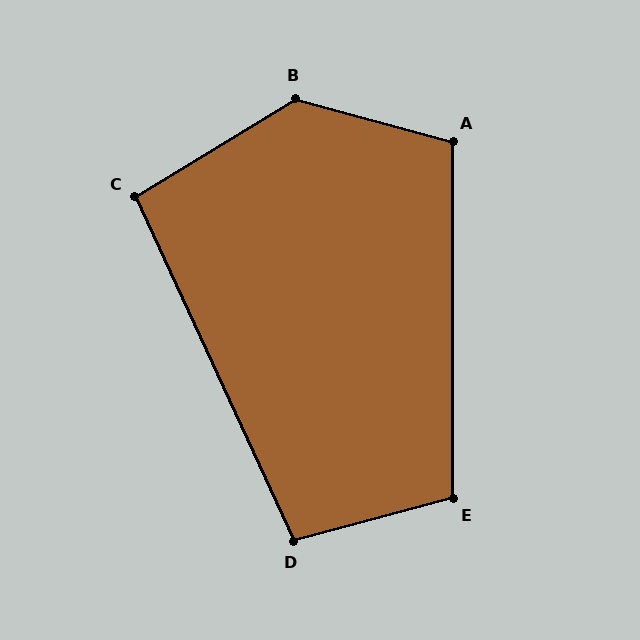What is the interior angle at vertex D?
Approximately 100 degrees (obtuse).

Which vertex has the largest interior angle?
B, at approximately 133 degrees.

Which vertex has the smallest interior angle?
C, at approximately 97 degrees.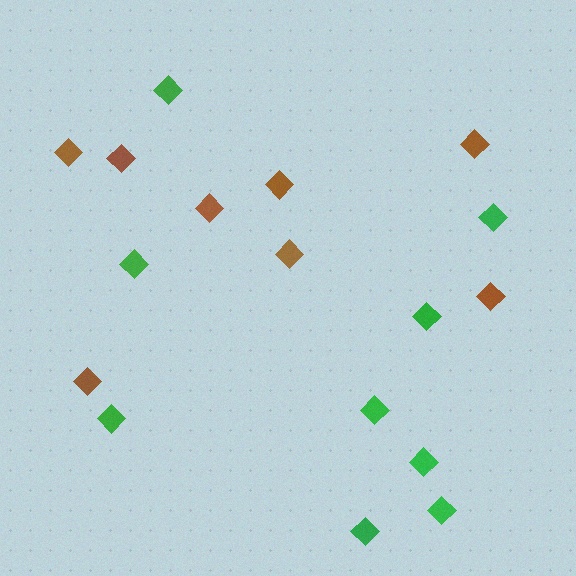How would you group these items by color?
There are 2 groups: one group of green diamonds (9) and one group of brown diamonds (8).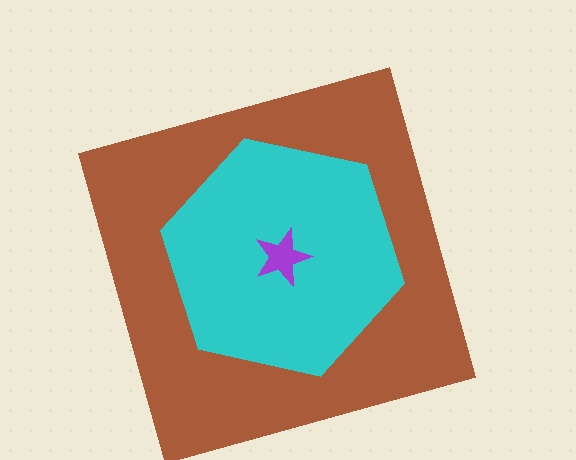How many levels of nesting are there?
3.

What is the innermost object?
The purple star.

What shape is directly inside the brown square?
The cyan hexagon.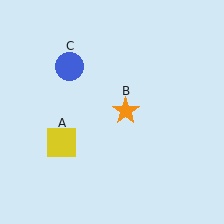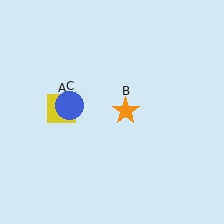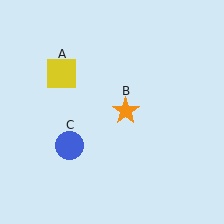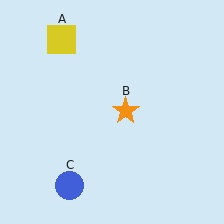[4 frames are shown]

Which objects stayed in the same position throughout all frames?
Orange star (object B) remained stationary.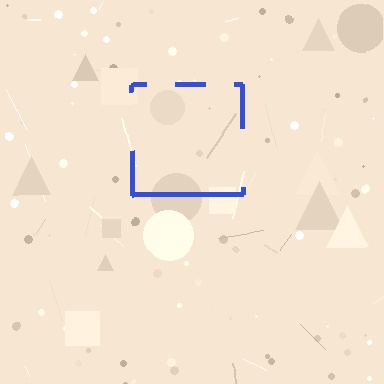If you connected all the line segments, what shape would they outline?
They would outline a square.